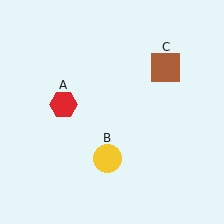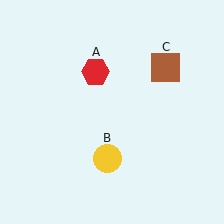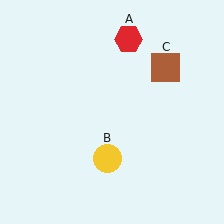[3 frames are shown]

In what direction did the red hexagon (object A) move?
The red hexagon (object A) moved up and to the right.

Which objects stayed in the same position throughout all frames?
Yellow circle (object B) and brown square (object C) remained stationary.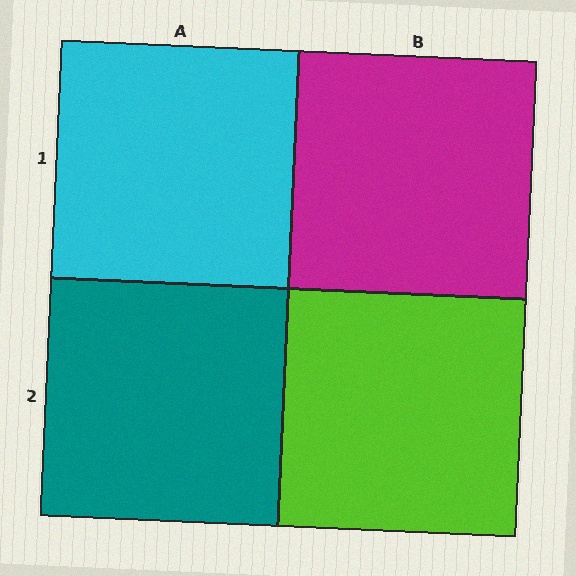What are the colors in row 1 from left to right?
Cyan, magenta.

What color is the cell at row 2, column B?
Lime.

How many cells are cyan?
1 cell is cyan.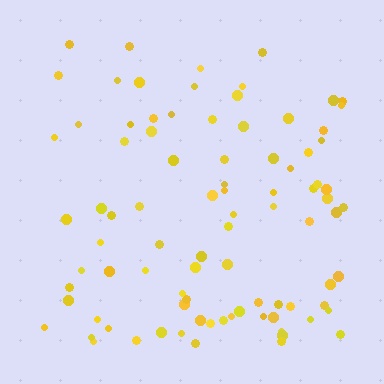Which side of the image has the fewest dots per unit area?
The top.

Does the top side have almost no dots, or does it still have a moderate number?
Still a moderate number, just noticeably fewer than the bottom.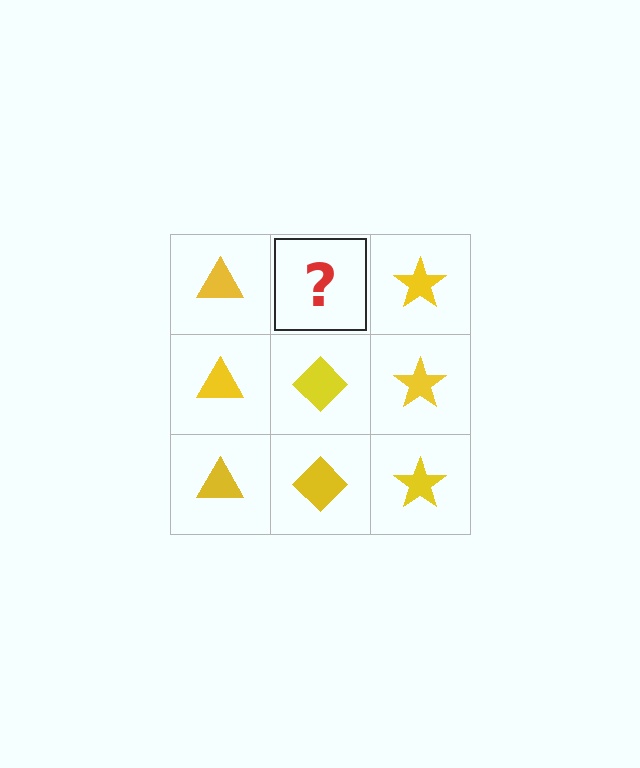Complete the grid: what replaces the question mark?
The question mark should be replaced with a yellow diamond.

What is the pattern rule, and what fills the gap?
The rule is that each column has a consistent shape. The gap should be filled with a yellow diamond.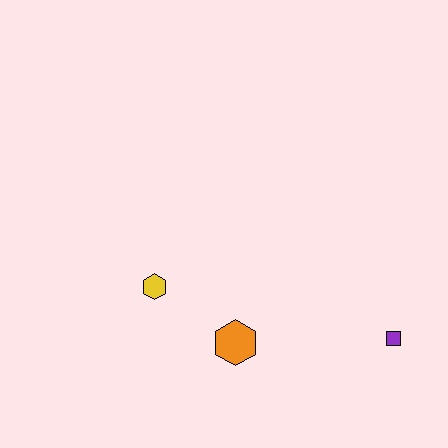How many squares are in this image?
There is 1 square.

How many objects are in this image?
There are 3 objects.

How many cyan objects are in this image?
There are no cyan objects.